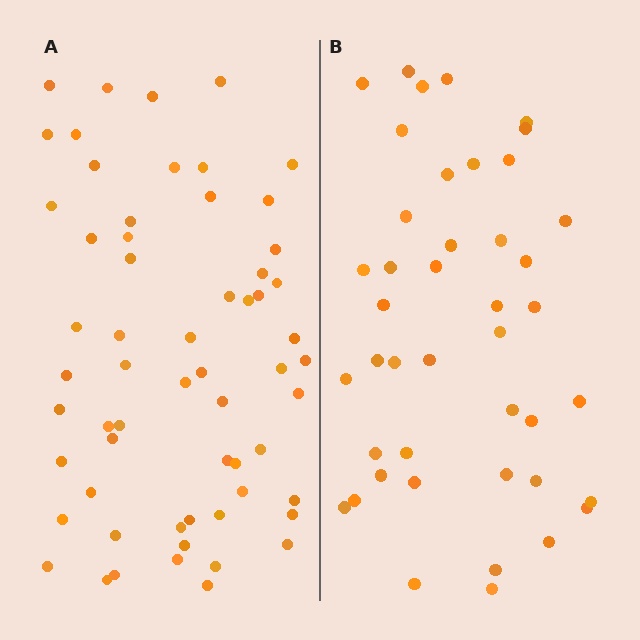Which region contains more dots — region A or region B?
Region A (the left region) has more dots.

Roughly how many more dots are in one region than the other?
Region A has approximately 15 more dots than region B.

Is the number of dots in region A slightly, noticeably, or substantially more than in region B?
Region A has noticeably more, but not dramatically so. The ratio is roughly 1.4 to 1.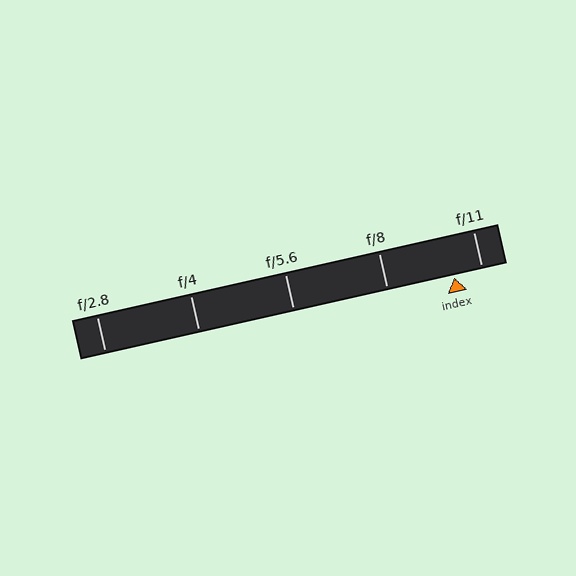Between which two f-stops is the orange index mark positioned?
The index mark is between f/8 and f/11.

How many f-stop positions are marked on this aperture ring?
There are 5 f-stop positions marked.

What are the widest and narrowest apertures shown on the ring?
The widest aperture shown is f/2.8 and the narrowest is f/11.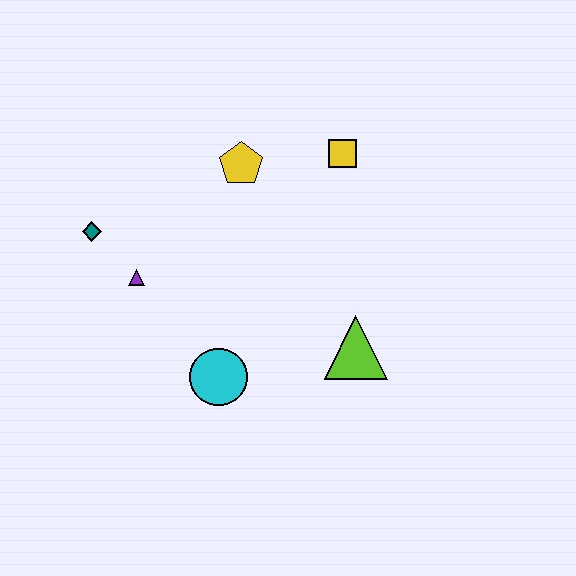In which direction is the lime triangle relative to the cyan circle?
The lime triangle is to the right of the cyan circle.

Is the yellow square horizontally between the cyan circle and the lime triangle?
Yes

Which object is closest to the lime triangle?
The cyan circle is closest to the lime triangle.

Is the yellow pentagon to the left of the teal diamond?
No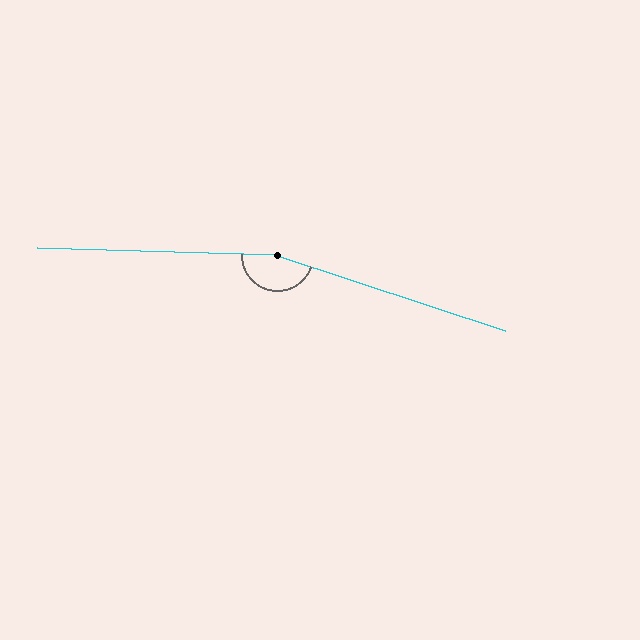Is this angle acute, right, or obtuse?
It is obtuse.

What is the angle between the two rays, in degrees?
Approximately 164 degrees.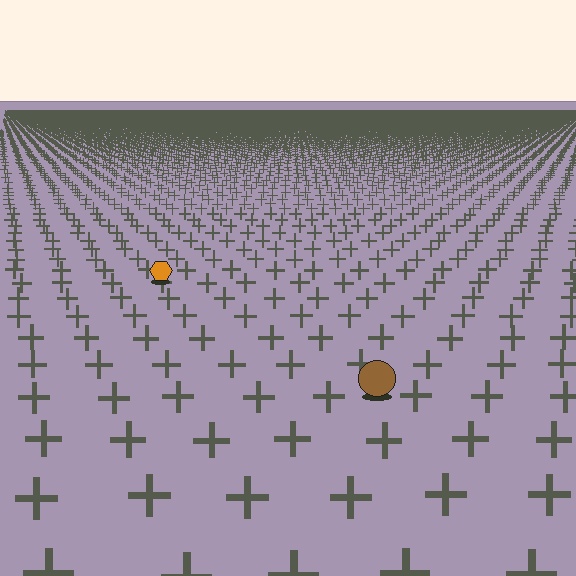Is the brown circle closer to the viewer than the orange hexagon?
Yes. The brown circle is closer — you can tell from the texture gradient: the ground texture is coarser near it.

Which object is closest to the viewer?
The brown circle is closest. The texture marks near it are larger and more spread out.